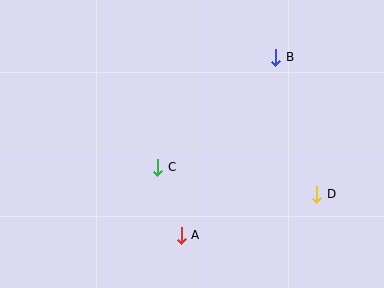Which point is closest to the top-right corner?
Point B is closest to the top-right corner.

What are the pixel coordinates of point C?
Point C is at (158, 167).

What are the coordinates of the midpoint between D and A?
The midpoint between D and A is at (249, 215).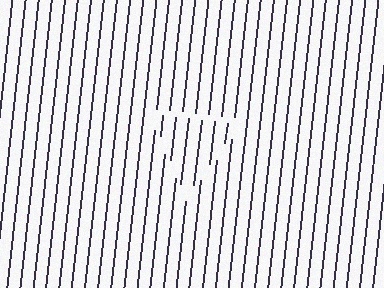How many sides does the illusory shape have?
3 sides — the line-ends trace a triangle.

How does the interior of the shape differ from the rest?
The interior of the shape contains the same grating, shifted by half a period — the contour is defined by the phase discontinuity where line-ends from the inner and outer gratings abut.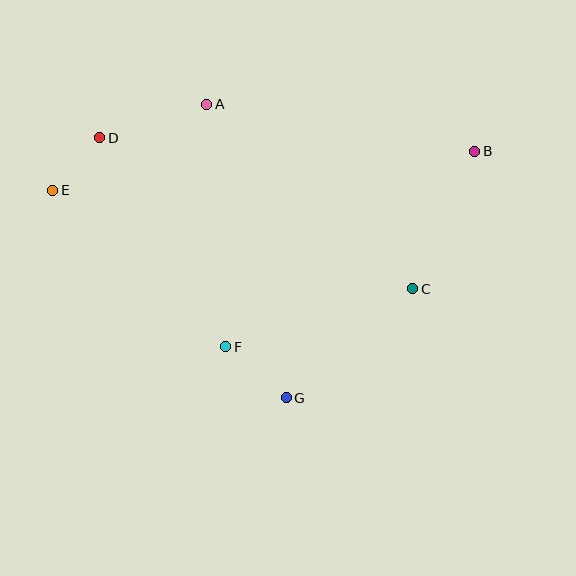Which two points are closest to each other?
Points D and E are closest to each other.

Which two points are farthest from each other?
Points B and E are farthest from each other.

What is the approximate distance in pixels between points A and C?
The distance between A and C is approximately 276 pixels.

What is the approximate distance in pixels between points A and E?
The distance between A and E is approximately 177 pixels.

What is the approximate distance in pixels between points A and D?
The distance between A and D is approximately 112 pixels.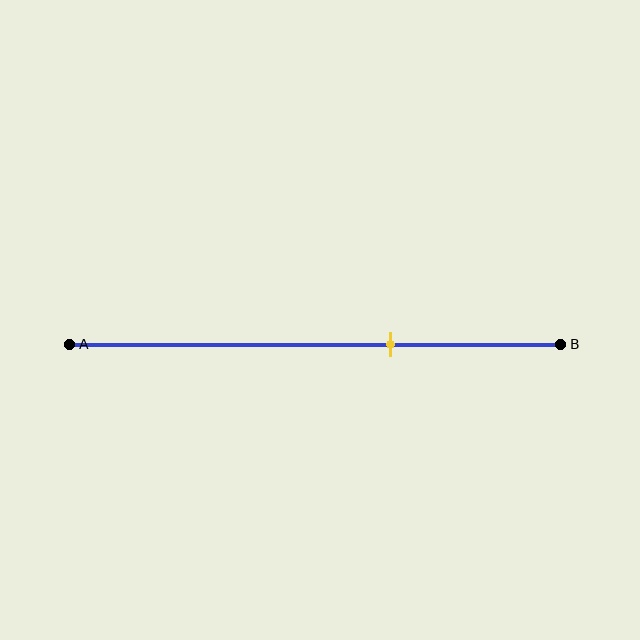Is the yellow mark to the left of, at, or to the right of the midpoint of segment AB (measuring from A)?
The yellow mark is to the right of the midpoint of segment AB.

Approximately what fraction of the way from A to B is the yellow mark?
The yellow mark is approximately 65% of the way from A to B.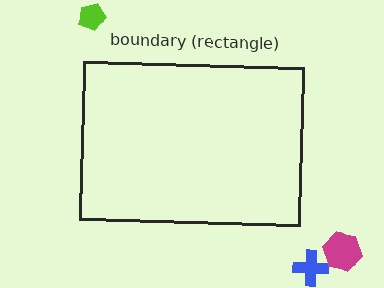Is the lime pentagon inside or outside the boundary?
Outside.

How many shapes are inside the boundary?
0 inside, 3 outside.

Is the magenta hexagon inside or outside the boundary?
Outside.